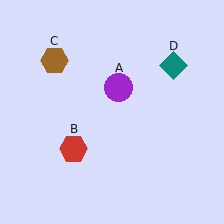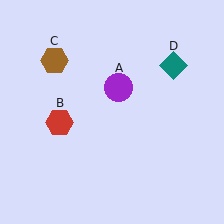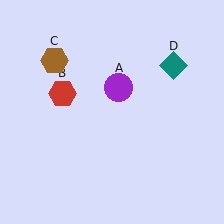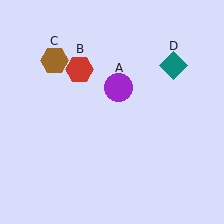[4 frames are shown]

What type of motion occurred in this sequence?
The red hexagon (object B) rotated clockwise around the center of the scene.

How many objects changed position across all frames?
1 object changed position: red hexagon (object B).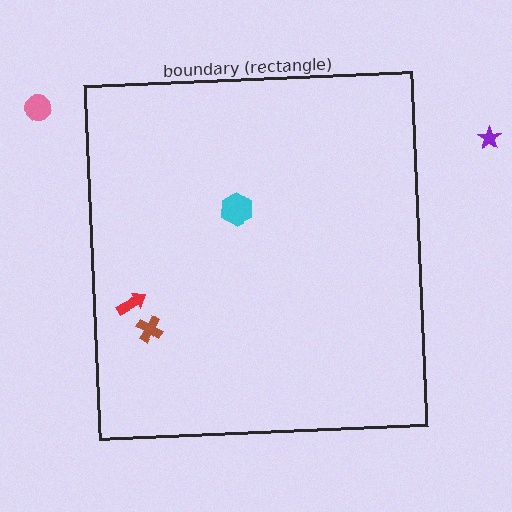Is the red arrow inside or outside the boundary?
Inside.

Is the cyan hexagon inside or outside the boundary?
Inside.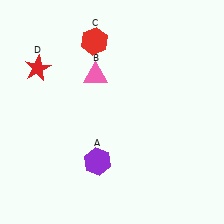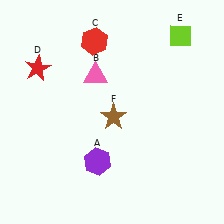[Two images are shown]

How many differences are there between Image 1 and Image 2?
There are 2 differences between the two images.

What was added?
A lime diamond (E), a brown star (F) were added in Image 2.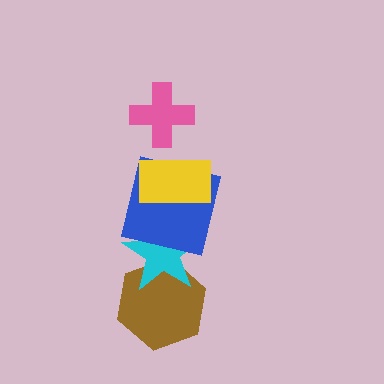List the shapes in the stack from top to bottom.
From top to bottom: the pink cross, the yellow rectangle, the blue square, the cyan star, the brown hexagon.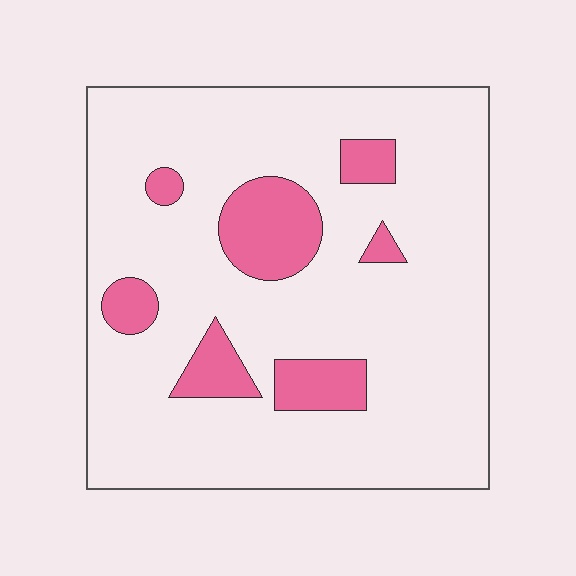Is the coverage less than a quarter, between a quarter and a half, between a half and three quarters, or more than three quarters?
Less than a quarter.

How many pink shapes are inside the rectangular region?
7.